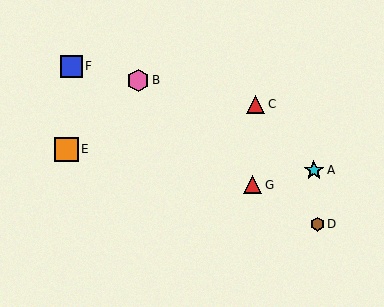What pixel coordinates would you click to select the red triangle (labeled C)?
Click at (256, 104) to select the red triangle C.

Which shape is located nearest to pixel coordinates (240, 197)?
The red triangle (labeled G) at (253, 185) is nearest to that location.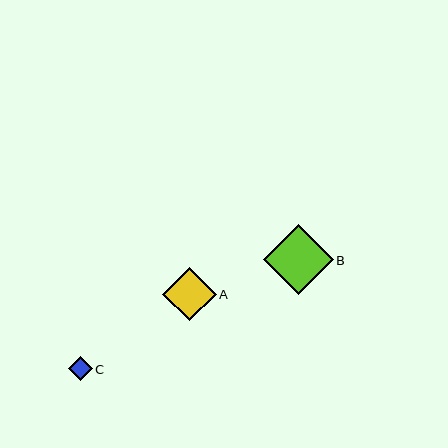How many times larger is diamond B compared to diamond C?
Diamond B is approximately 2.9 times the size of diamond C.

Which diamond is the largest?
Diamond B is the largest with a size of approximately 70 pixels.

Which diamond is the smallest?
Diamond C is the smallest with a size of approximately 24 pixels.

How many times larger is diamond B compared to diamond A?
Diamond B is approximately 1.3 times the size of diamond A.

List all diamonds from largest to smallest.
From largest to smallest: B, A, C.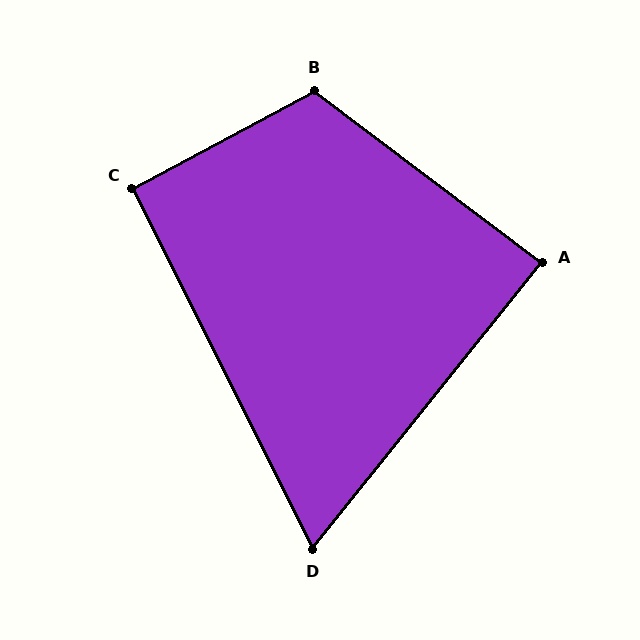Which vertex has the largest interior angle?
B, at approximately 115 degrees.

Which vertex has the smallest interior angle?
D, at approximately 65 degrees.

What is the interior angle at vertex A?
Approximately 88 degrees (approximately right).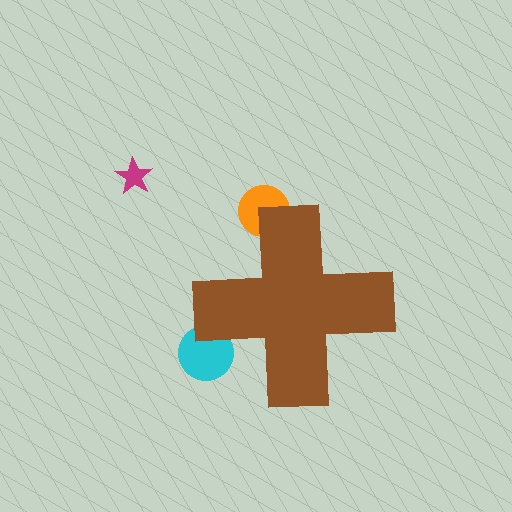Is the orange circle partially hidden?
Yes, the orange circle is partially hidden behind the brown cross.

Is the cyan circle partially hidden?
Yes, the cyan circle is partially hidden behind the brown cross.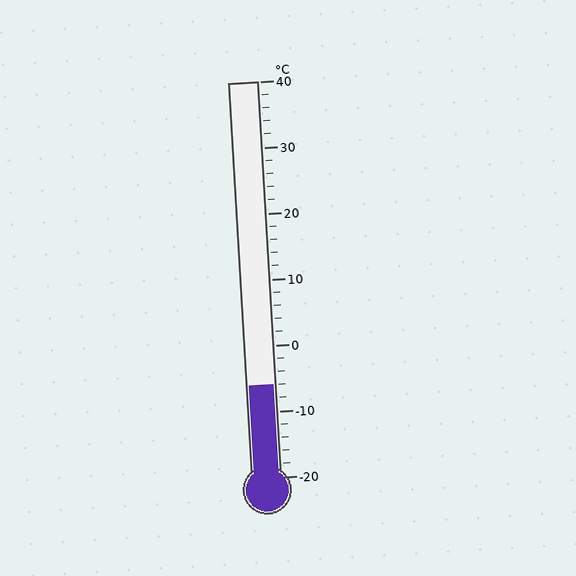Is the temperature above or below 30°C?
The temperature is below 30°C.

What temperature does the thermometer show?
The thermometer shows approximately -6°C.